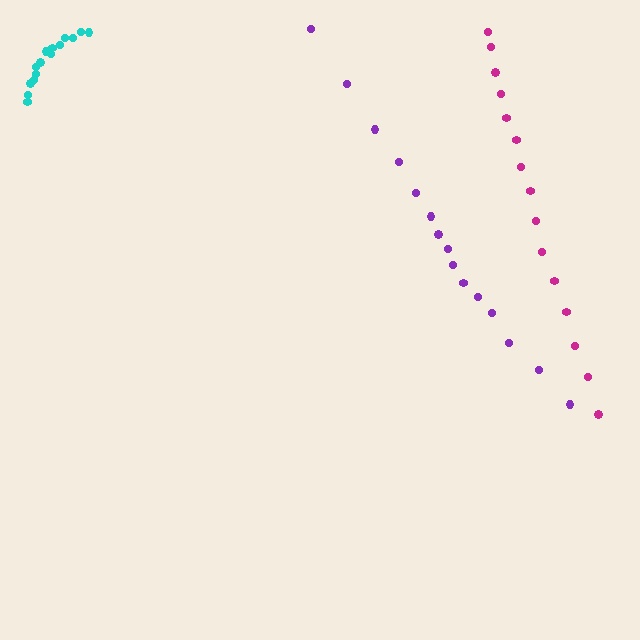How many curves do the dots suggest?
There are 3 distinct paths.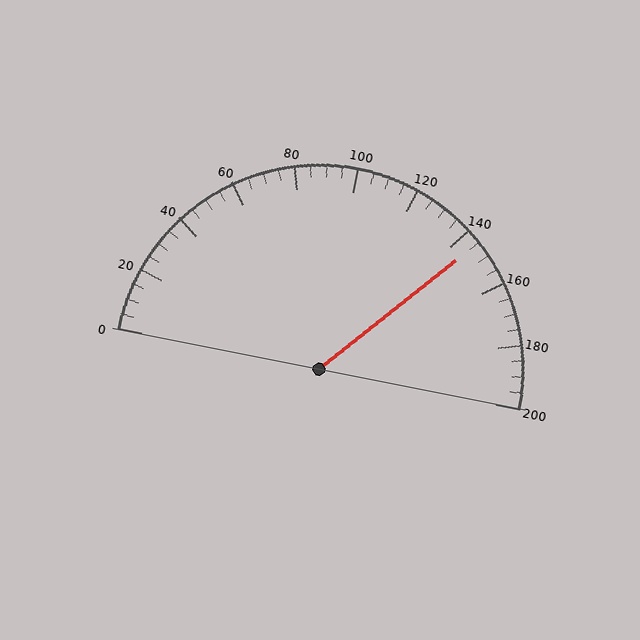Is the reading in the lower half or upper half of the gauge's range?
The reading is in the upper half of the range (0 to 200).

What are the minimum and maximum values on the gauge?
The gauge ranges from 0 to 200.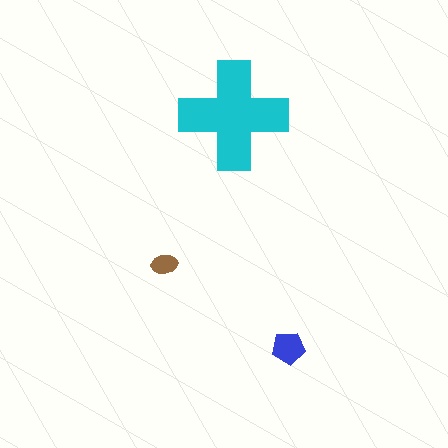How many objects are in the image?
There are 3 objects in the image.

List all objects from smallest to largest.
The brown ellipse, the blue pentagon, the cyan cross.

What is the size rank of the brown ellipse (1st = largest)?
3rd.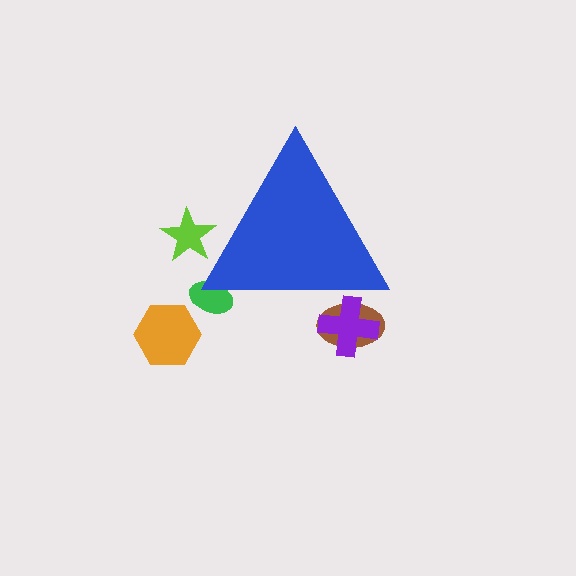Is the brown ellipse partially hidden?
Yes, the brown ellipse is partially hidden behind the blue triangle.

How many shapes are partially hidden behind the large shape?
4 shapes are partially hidden.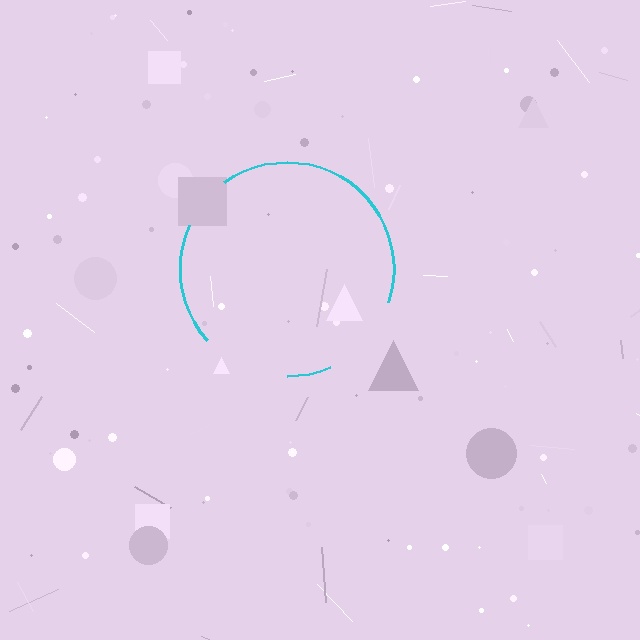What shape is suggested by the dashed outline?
The dashed outline suggests a circle.